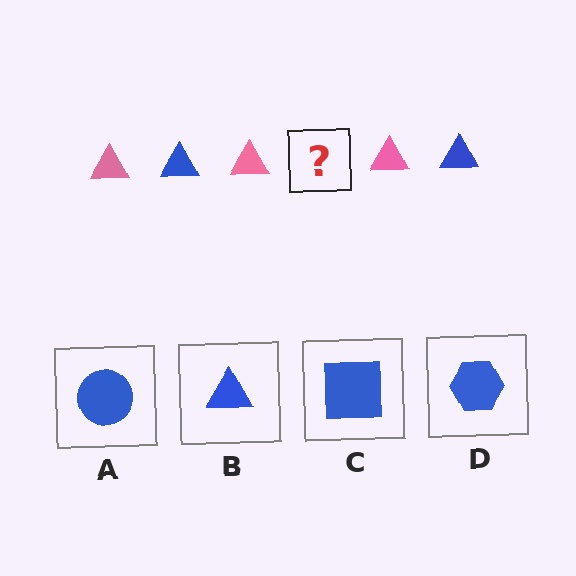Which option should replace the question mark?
Option B.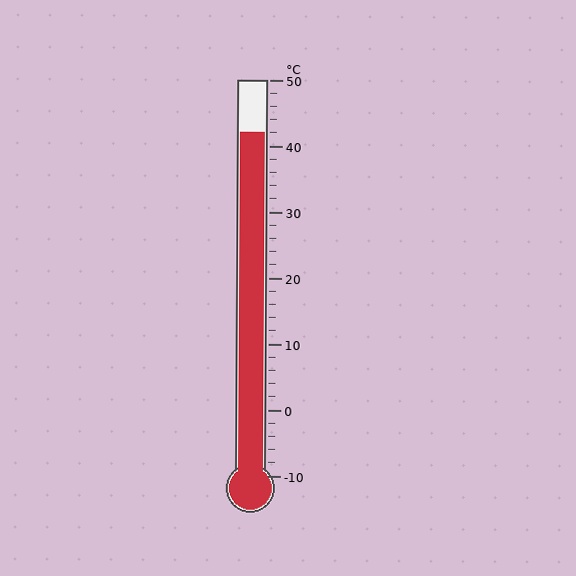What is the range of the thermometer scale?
The thermometer scale ranges from -10°C to 50°C.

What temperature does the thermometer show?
The thermometer shows approximately 42°C.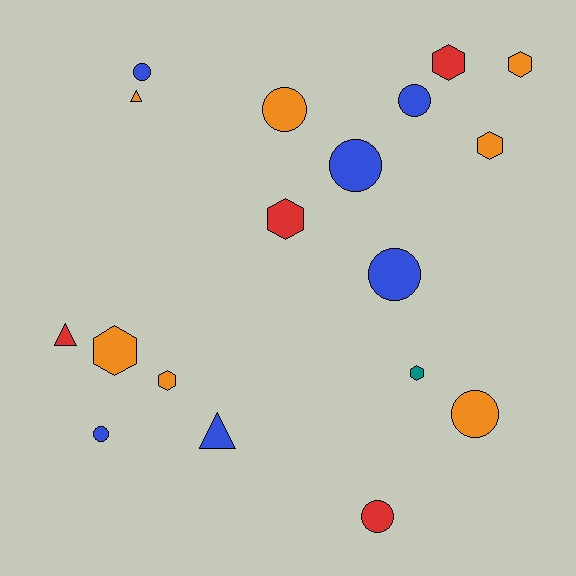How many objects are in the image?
There are 18 objects.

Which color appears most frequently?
Orange, with 7 objects.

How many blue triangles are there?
There is 1 blue triangle.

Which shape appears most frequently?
Circle, with 8 objects.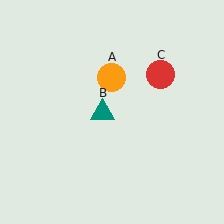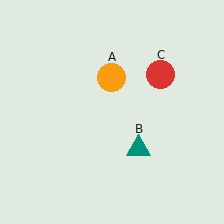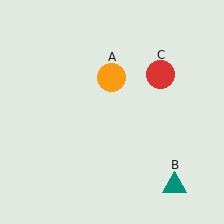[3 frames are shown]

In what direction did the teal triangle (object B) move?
The teal triangle (object B) moved down and to the right.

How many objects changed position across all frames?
1 object changed position: teal triangle (object B).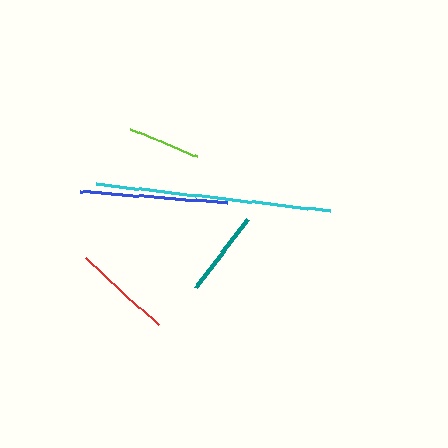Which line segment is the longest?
The cyan line is the longest at approximately 235 pixels.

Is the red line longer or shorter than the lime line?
The red line is longer than the lime line.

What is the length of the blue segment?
The blue segment is approximately 146 pixels long.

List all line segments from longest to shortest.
From longest to shortest: cyan, blue, red, teal, lime.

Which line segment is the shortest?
The lime line is the shortest at approximately 73 pixels.